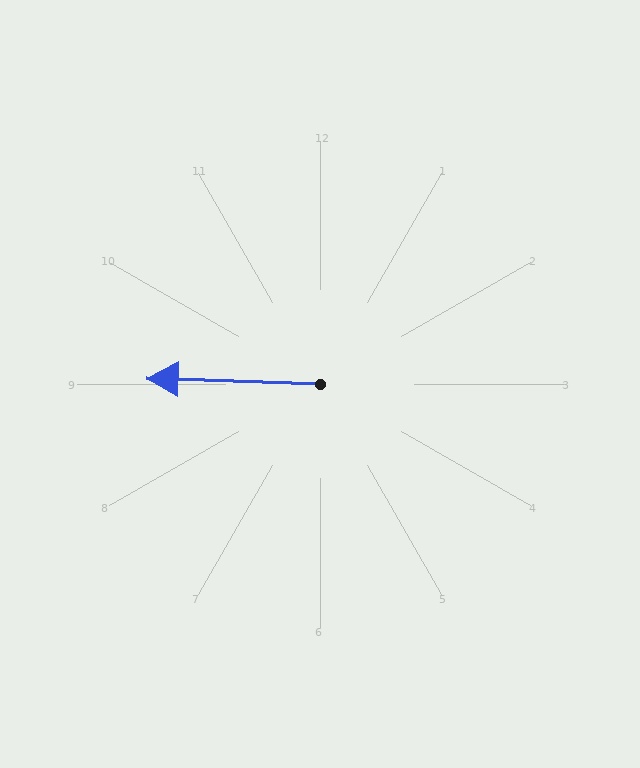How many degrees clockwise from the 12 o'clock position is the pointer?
Approximately 272 degrees.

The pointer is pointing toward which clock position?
Roughly 9 o'clock.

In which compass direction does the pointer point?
West.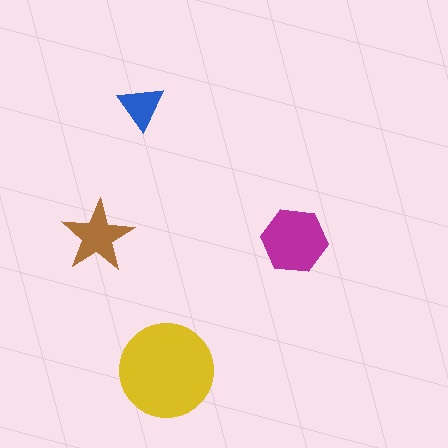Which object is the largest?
The yellow circle.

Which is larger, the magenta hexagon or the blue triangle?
The magenta hexagon.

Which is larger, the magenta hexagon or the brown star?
The magenta hexagon.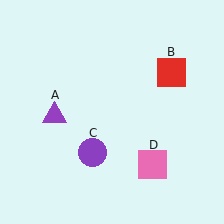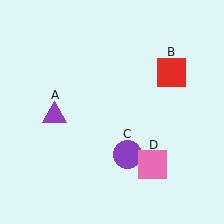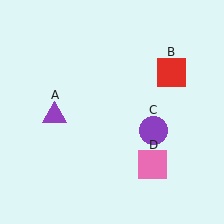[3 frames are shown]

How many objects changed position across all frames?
1 object changed position: purple circle (object C).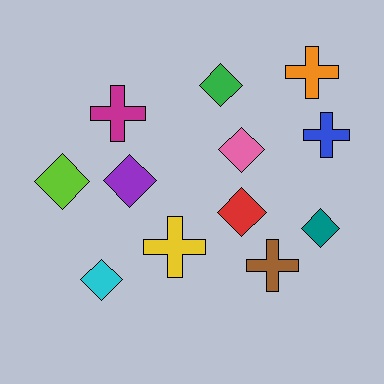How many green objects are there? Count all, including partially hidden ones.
There is 1 green object.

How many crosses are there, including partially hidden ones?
There are 5 crosses.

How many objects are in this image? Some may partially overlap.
There are 12 objects.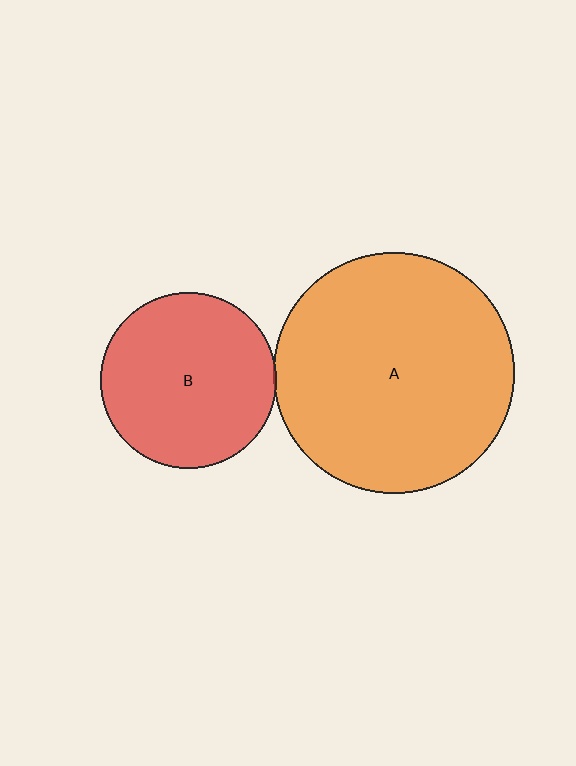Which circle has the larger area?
Circle A (orange).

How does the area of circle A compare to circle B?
Approximately 1.9 times.